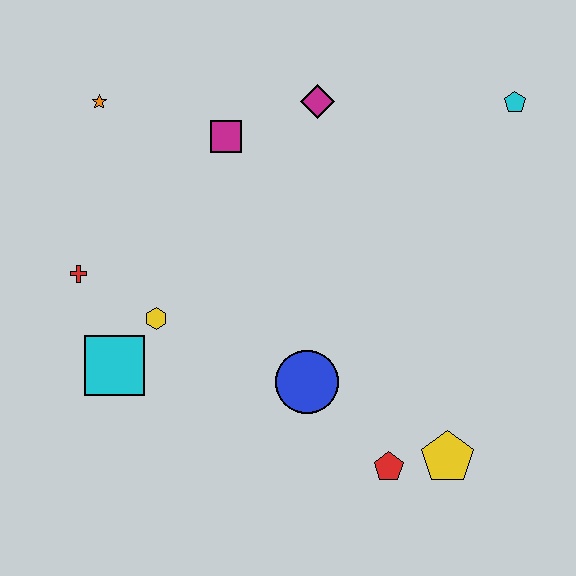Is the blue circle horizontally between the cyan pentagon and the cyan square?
Yes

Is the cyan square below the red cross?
Yes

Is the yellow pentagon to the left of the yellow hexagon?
No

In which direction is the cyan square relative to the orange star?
The cyan square is below the orange star.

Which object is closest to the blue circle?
The red pentagon is closest to the blue circle.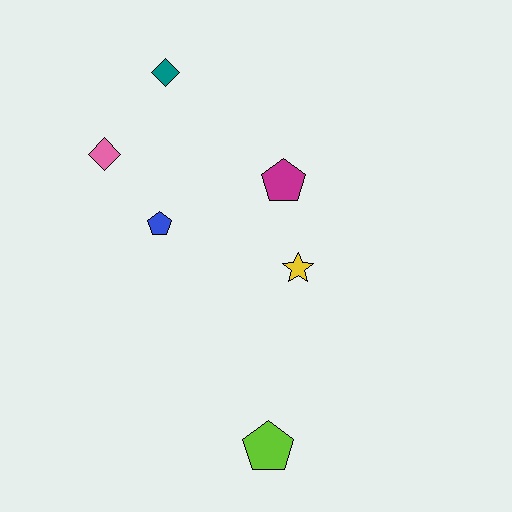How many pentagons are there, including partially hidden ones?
There are 3 pentagons.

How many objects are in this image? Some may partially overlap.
There are 6 objects.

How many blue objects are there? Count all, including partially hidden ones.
There is 1 blue object.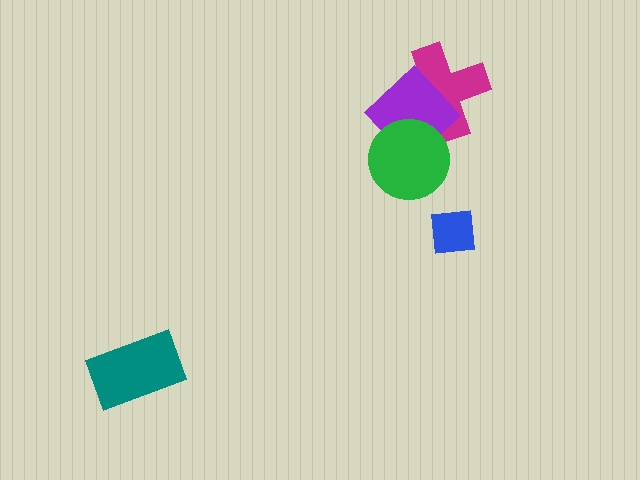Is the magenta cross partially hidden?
Yes, it is partially covered by another shape.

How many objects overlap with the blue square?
0 objects overlap with the blue square.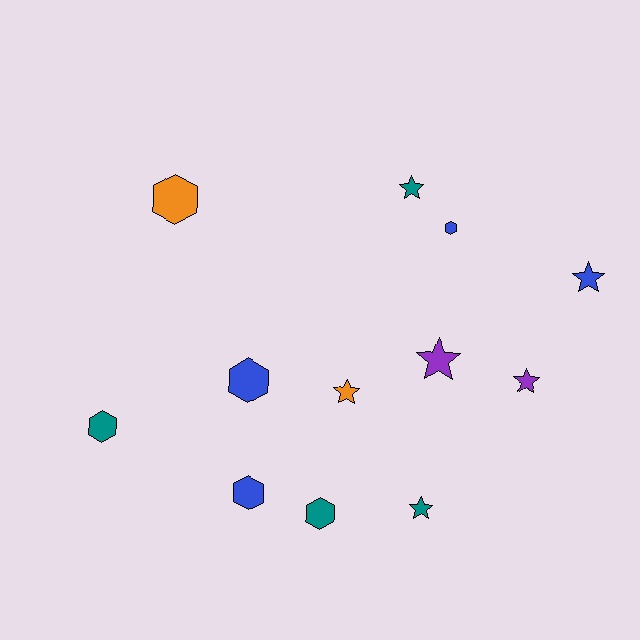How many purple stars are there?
There are 2 purple stars.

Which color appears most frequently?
Blue, with 4 objects.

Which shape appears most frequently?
Star, with 6 objects.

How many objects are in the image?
There are 12 objects.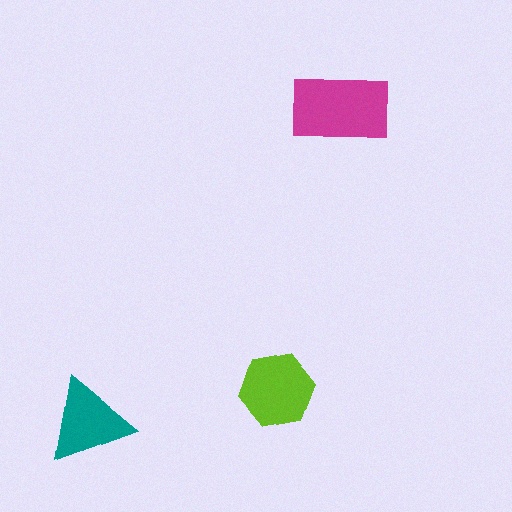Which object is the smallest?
The teal triangle.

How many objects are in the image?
There are 3 objects in the image.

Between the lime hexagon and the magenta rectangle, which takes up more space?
The magenta rectangle.